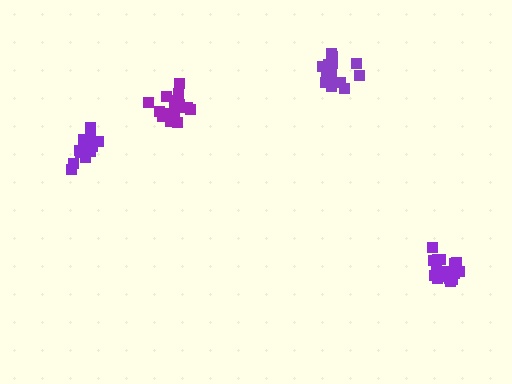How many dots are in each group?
Group 1: 12 dots, Group 2: 18 dots, Group 3: 17 dots, Group 4: 18 dots (65 total).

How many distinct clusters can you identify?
There are 4 distinct clusters.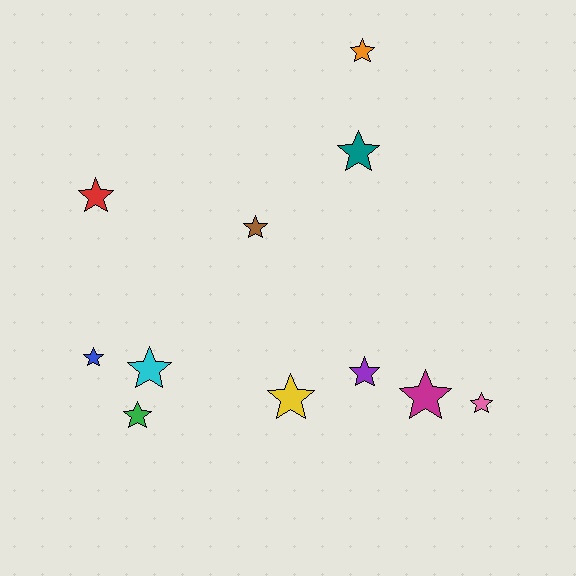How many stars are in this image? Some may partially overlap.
There are 11 stars.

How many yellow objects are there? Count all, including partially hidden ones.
There is 1 yellow object.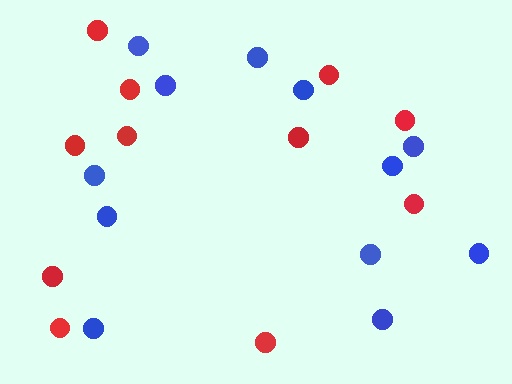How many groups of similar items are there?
There are 2 groups: one group of red circles (11) and one group of blue circles (12).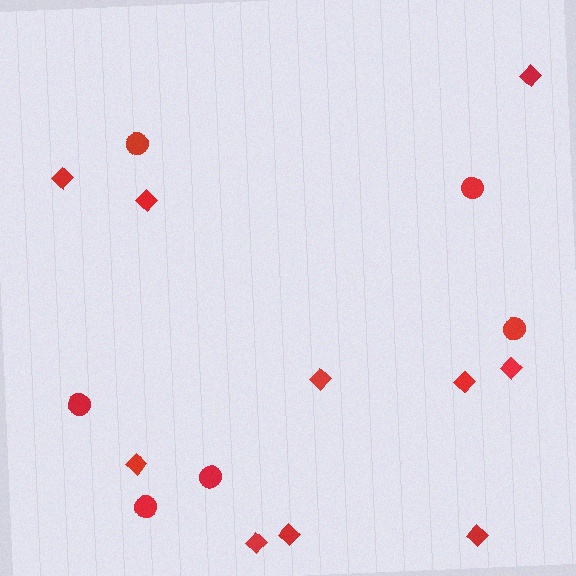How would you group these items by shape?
There are 2 groups: one group of diamonds (10) and one group of circles (6).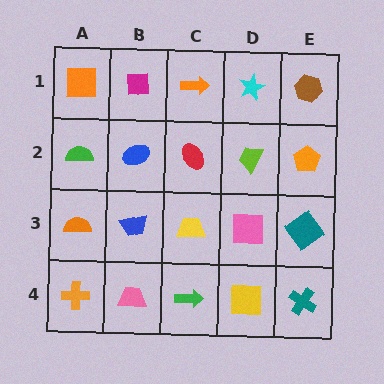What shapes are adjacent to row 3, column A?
A green semicircle (row 2, column A), an orange cross (row 4, column A), a blue trapezoid (row 3, column B).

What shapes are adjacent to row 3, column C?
A red ellipse (row 2, column C), a green arrow (row 4, column C), a blue trapezoid (row 3, column B), a pink square (row 3, column D).